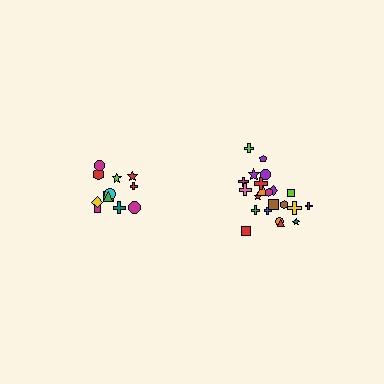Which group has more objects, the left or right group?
The right group.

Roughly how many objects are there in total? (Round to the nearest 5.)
Roughly 35 objects in total.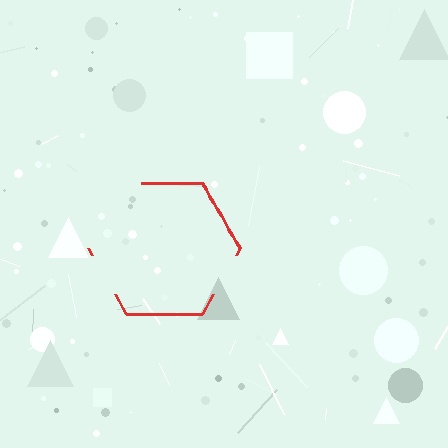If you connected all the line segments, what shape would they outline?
They would outline a hexagon.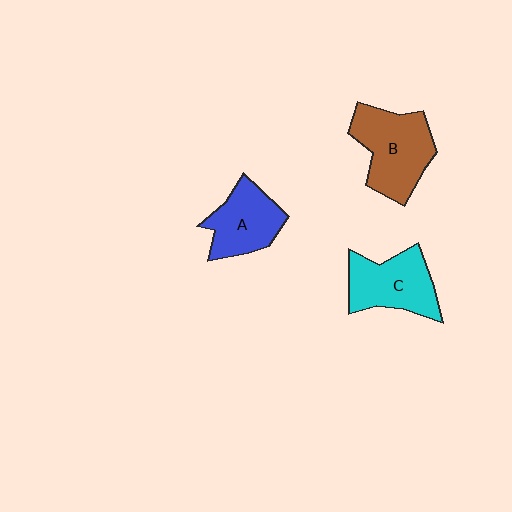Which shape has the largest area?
Shape B (brown).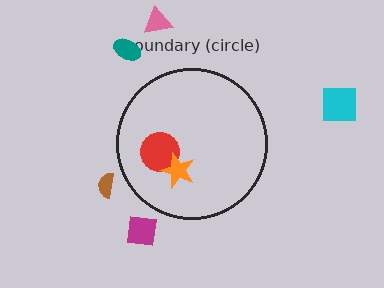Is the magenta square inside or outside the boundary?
Outside.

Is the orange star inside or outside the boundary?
Inside.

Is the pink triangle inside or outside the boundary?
Outside.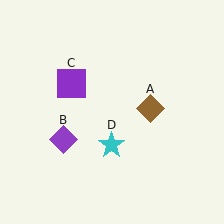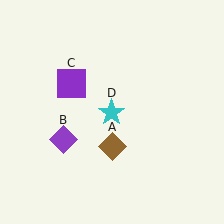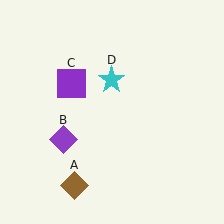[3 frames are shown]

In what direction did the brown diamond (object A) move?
The brown diamond (object A) moved down and to the left.